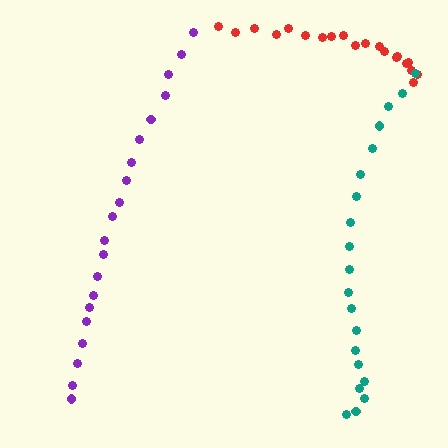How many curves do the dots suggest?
There are 3 distinct paths.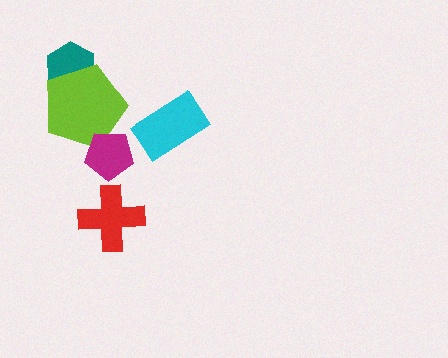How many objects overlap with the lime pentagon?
2 objects overlap with the lime pentagon.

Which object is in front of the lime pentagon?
The magenta pentagon is in front of the lime pentagon.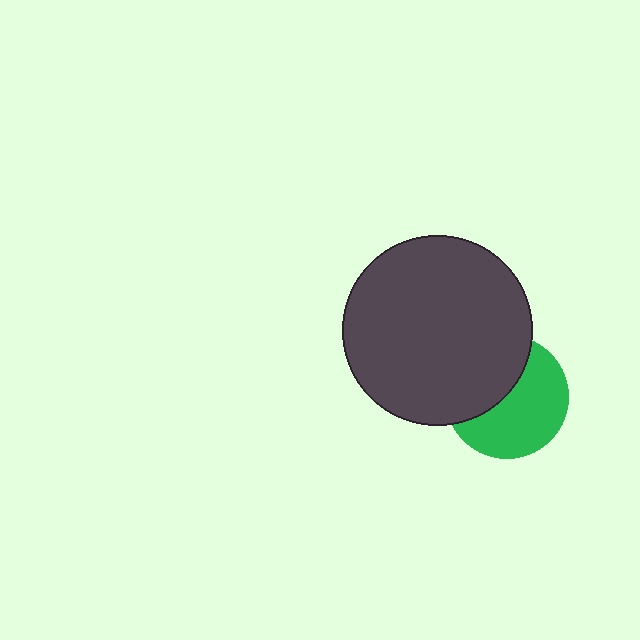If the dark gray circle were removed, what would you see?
You would see the complete green circle.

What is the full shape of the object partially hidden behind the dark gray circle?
The partially hidden object is a green circle.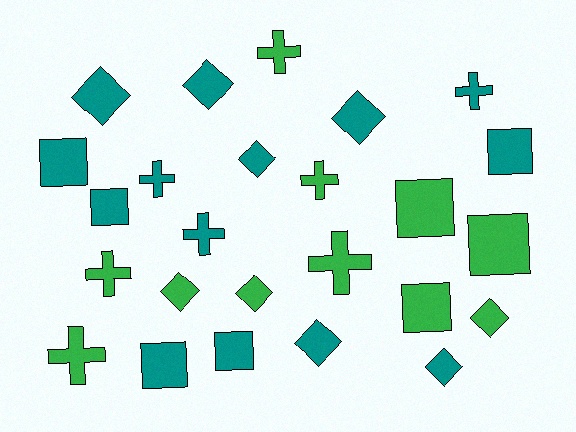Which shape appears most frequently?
Diamond, with 9 objects.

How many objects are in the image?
There are 25 objects.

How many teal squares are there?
There are 5 teal squares.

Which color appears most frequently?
Teal, with 14 objects.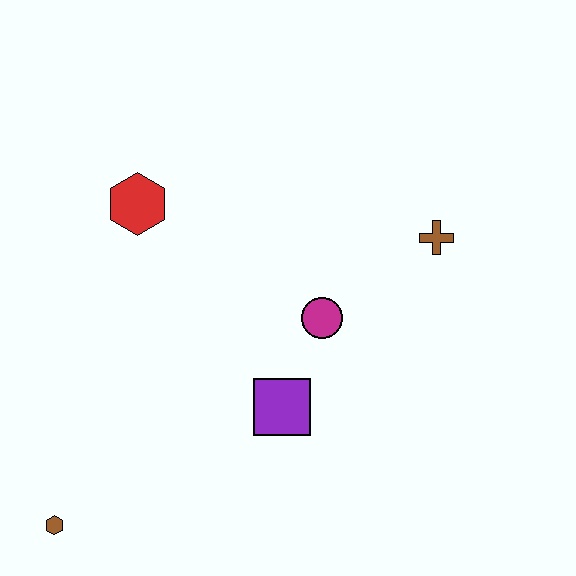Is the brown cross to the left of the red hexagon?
No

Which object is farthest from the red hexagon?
The brown hexagon is farthest from the red hexagon.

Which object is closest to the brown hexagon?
The purple square is closest to the brown hexagon.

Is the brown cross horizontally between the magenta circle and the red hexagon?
No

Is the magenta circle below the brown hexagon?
No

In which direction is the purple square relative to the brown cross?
The purple square is below the brown cross.